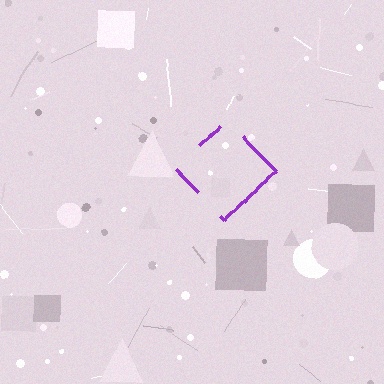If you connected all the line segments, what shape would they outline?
They would outline a diamond.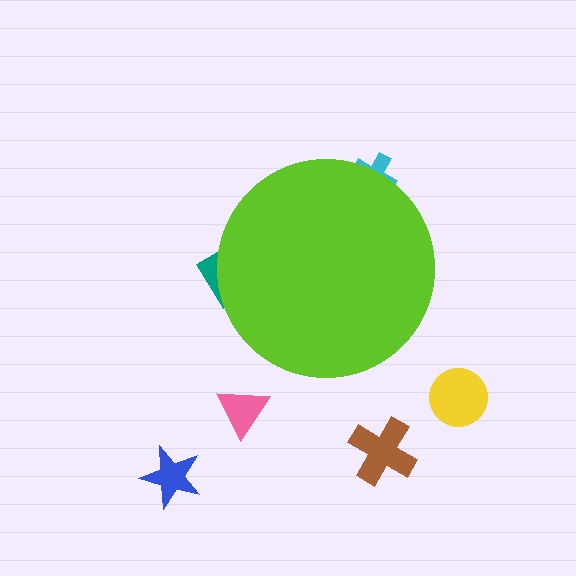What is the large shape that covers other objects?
A lime circle.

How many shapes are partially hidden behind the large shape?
2 shapes are partially hidden.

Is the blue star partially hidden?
No, the blue star is fully visible.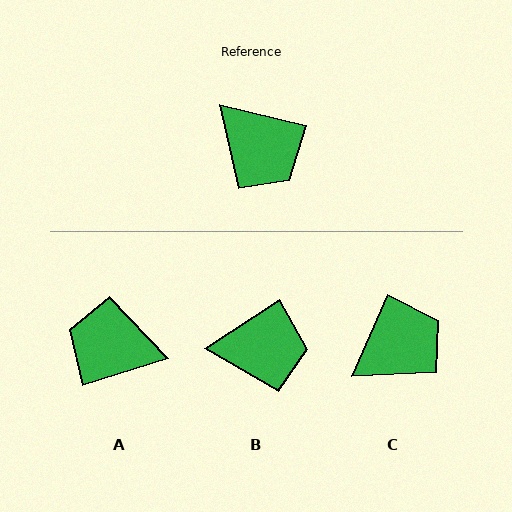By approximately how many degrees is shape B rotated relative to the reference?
Approximately 47 degrees counter-clockwise.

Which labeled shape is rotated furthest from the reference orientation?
A, about 149 degrees away.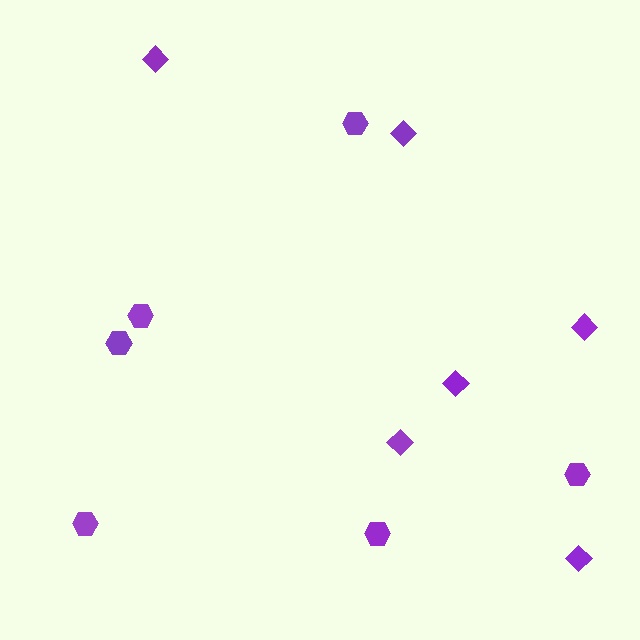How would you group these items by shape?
There are 2 groups: one group of hexagons (6) and one group of diamonds (6).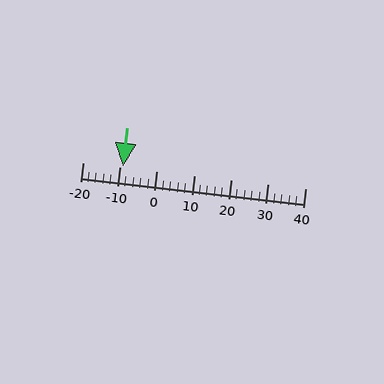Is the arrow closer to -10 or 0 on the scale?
The arrow is closer to -10.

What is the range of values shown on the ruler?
The ruler shows values from -20 to 40.